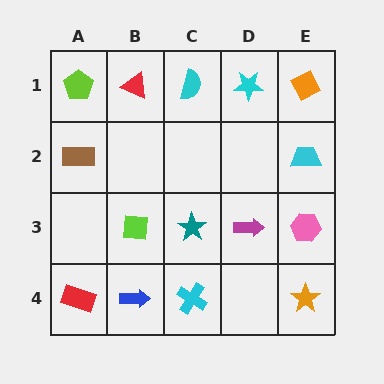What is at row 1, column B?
A red triangle.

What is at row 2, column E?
A cyan trapezoid.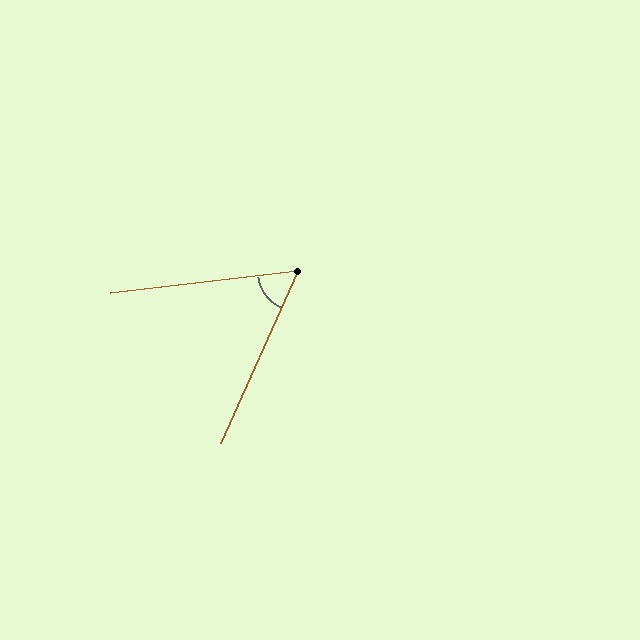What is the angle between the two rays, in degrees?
Approximately 59 degrees.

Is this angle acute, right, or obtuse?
It is acute.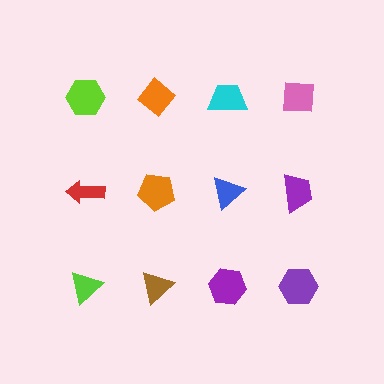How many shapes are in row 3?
4 shapes.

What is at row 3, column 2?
A brown triangle.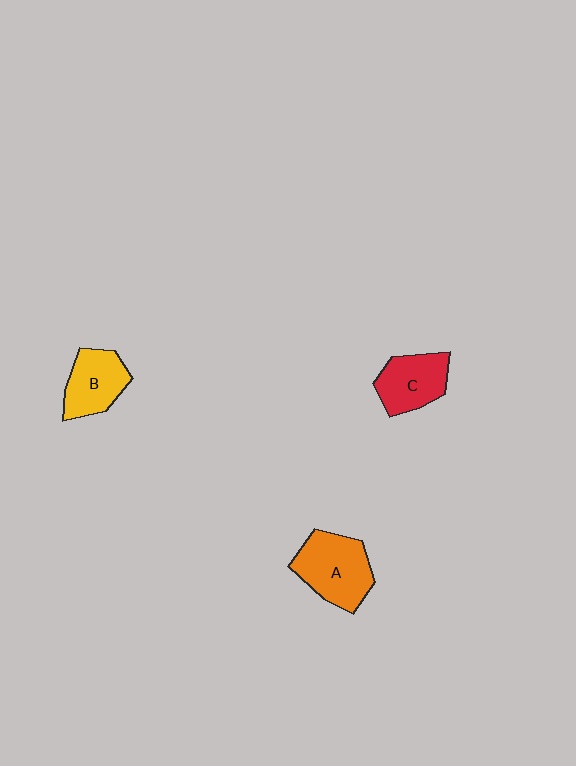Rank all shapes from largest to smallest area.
From largest to smallest: A (orange), C (red), B (yellow).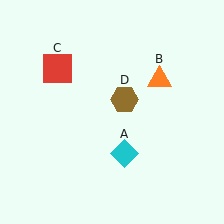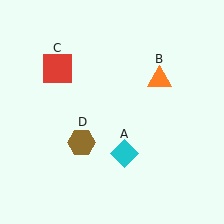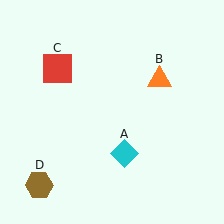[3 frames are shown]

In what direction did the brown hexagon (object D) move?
The brown hexagon (object D) moved down and to the left.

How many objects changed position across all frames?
1 object changed position: brown hexagon (object D).